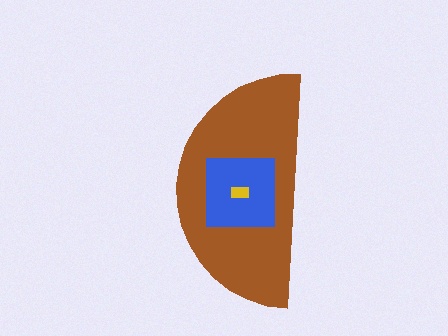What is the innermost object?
The yellow rectangle.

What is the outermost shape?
The brown semicircle.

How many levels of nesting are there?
3.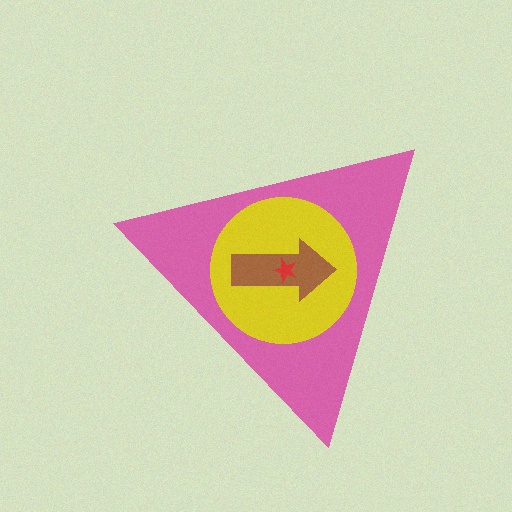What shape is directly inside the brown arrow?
The red star.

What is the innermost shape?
The red star.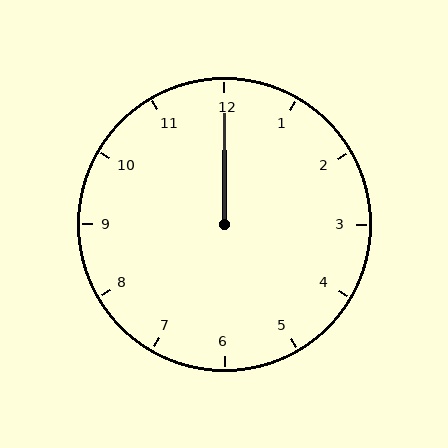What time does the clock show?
12:00.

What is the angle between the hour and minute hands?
Approximately 0 degrees.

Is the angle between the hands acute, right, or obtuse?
It is acute.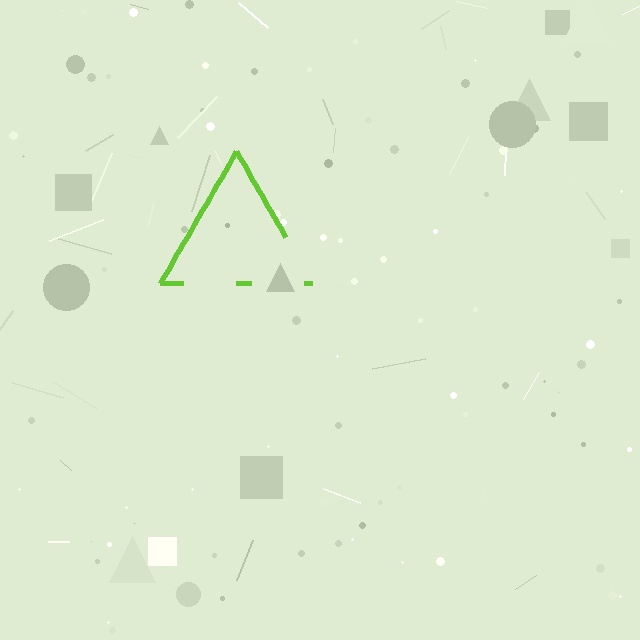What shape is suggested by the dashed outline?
The dashed outline suggests a triangle.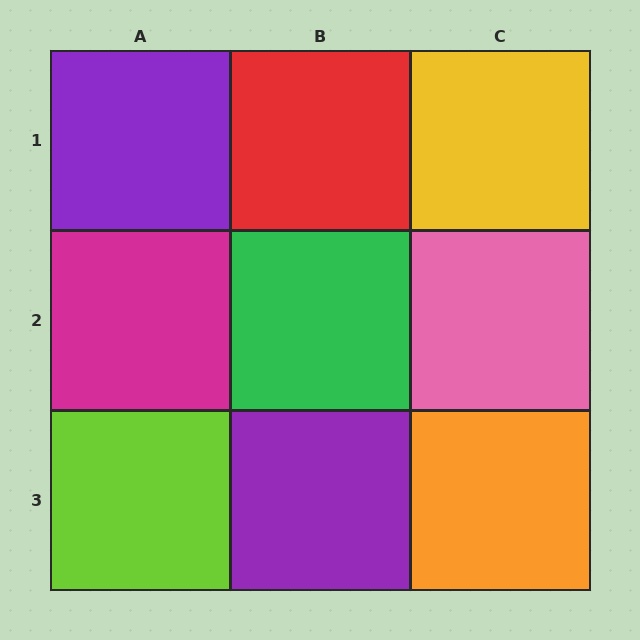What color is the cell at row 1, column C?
Yellow.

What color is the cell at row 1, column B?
Red.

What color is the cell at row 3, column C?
Orange.